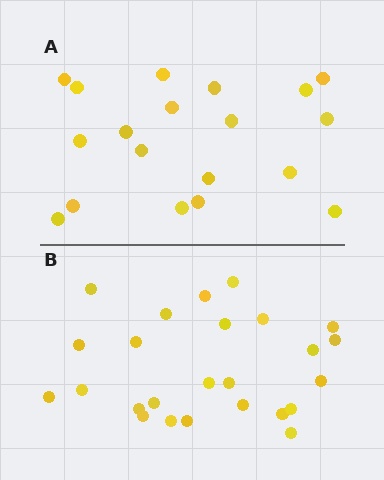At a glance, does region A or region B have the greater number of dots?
Region B (the bottom region) has more dots.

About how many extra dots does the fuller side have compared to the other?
Region B has about 6 more dots than region A.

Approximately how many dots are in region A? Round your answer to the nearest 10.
About 20 dots. (The exact count is 19, which rounds to 20.)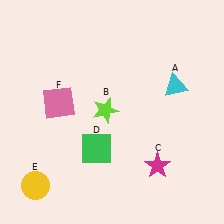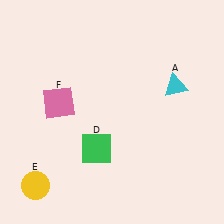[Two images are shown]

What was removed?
The magenta star (C), the lime star (B) were removed in Image 2.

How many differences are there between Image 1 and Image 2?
There are 2 differences between the two images.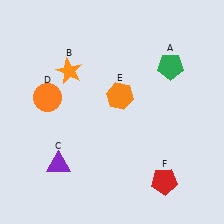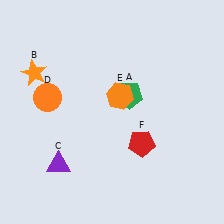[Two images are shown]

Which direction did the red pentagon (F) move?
The red pentagon (F) moved up.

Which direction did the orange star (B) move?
The orange star (B) moved left.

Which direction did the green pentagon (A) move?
The green pentagon (A) moved left.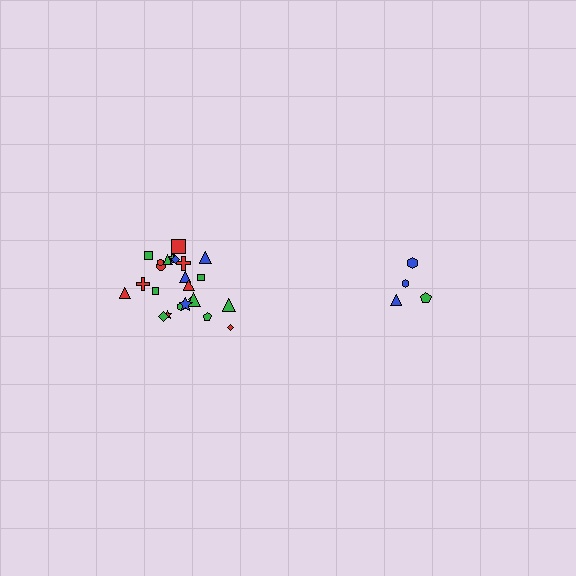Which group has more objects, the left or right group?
The left group.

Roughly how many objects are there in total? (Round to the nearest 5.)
Roughly 30 objects in total.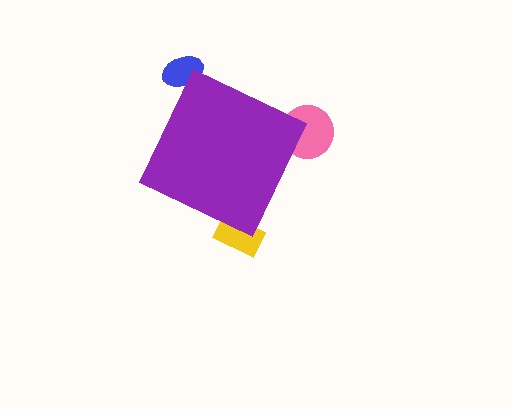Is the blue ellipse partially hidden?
Yes, the blue ellipse is partially hidden behind the purple diamond.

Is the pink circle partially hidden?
Yes, the pink circle is partially hidden behind the purple diamond.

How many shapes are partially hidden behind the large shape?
3 shapes are partially hidden.